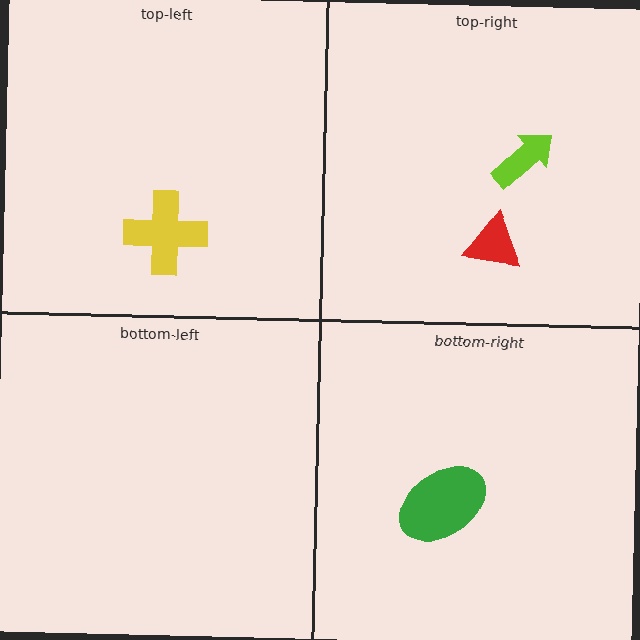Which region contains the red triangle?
The top-right region.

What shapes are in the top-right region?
The red triangle, the lime arrow.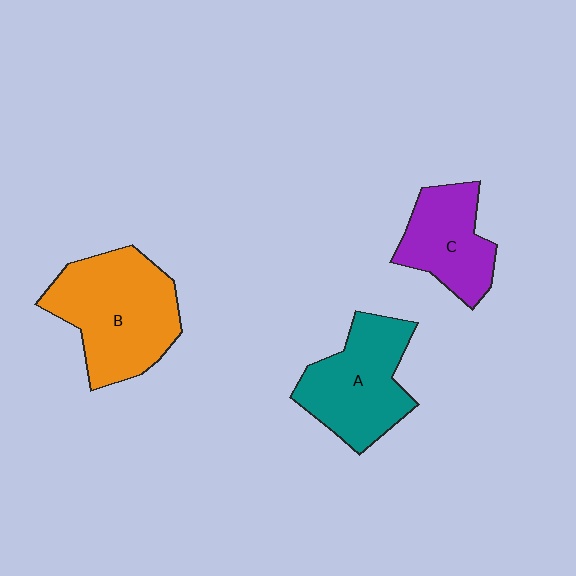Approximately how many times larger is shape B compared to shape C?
Approximately 1.6 times.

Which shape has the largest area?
Shape B (orange).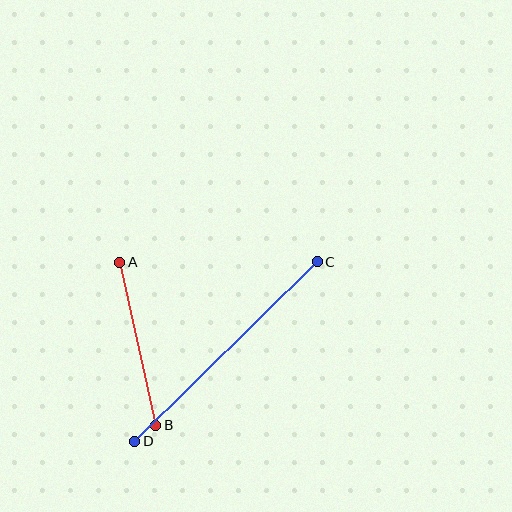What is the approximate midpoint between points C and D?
The midpoint is at approximately (226, 351) pixels.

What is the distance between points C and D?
The distance is approximately 256 pixels.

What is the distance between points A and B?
The distance is approximately 167 pixels.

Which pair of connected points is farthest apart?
Points C and D are farthest apart.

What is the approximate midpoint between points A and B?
The midpoint is at approximately (138, 344) pixels.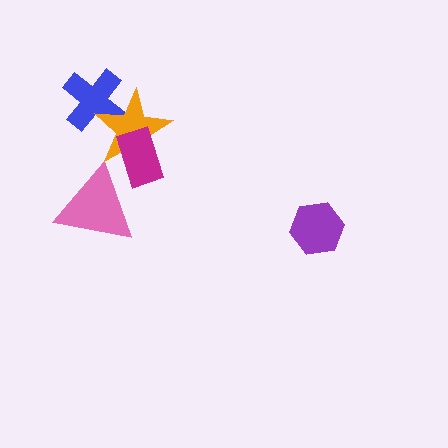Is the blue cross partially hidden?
Yes, it is partially covered by another shape.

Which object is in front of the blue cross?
The orange star is in front of the blue cross.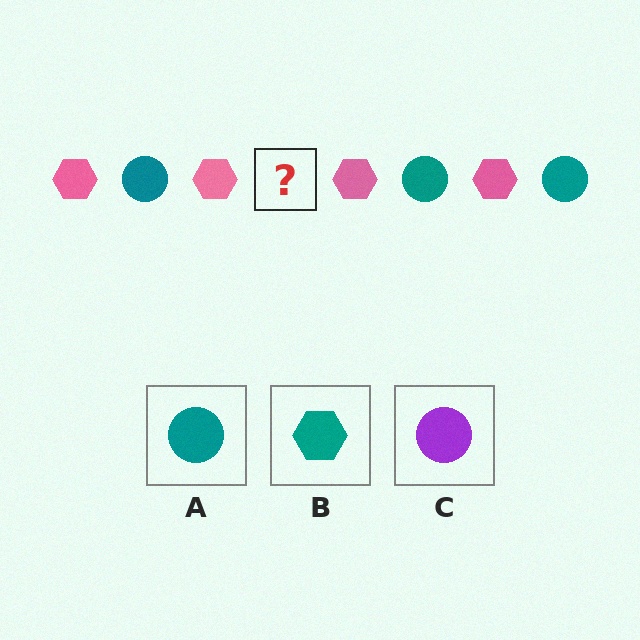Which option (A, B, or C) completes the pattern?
A.